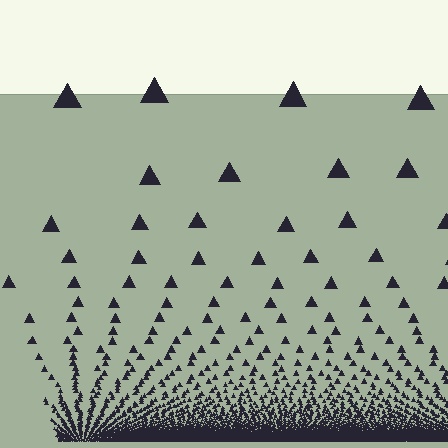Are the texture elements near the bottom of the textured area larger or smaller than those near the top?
Smaller. The gradient is inverted — elements near the bottom are smaller and denser.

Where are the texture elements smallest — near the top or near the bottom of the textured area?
Near the bottom.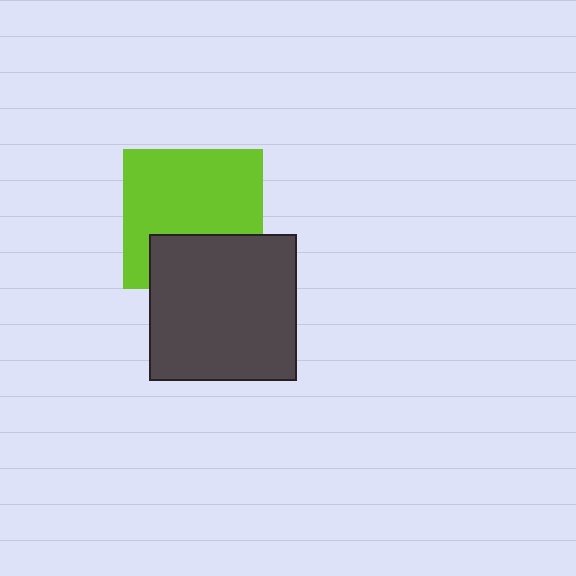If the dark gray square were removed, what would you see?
You would see the complete lime square.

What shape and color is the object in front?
The object in front is a dark gray square.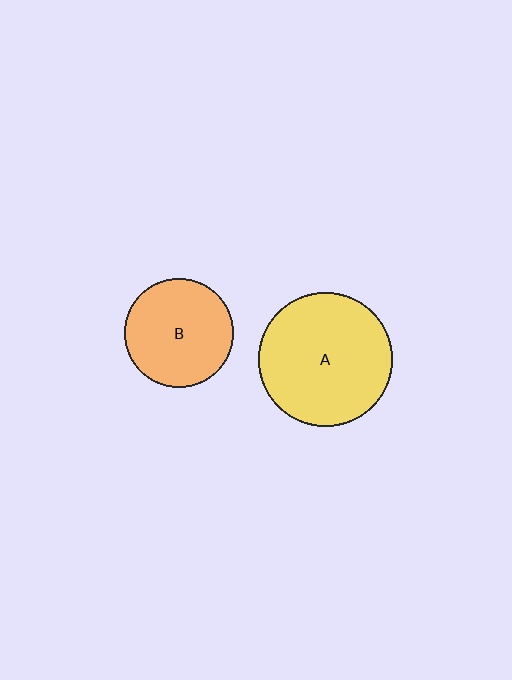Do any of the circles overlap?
No, none of the circles overlap.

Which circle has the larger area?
Circle A (yellow).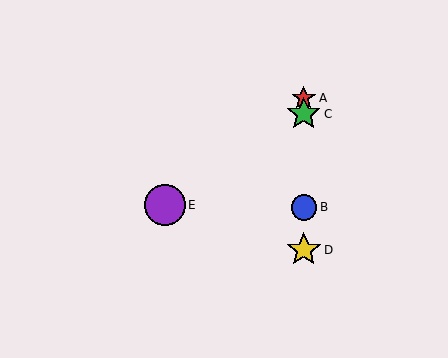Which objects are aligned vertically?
Objects A, B, C, D are aligned vertically.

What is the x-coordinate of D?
Object D is at x≈304.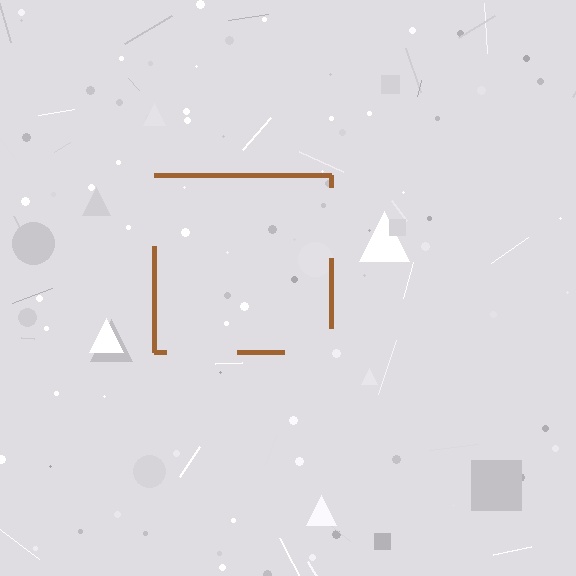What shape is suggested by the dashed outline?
The dashed outline suggests a square.